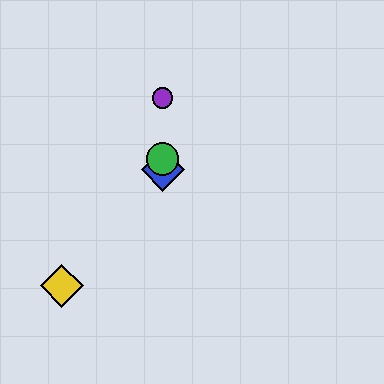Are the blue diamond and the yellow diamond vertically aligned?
No, the blue diamond is at x≈163 and the yellow diamond is at x≈62.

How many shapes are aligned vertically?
4 shapes (the red circle, the blue diamond, the green circle, the purple circle) are aligned vertically.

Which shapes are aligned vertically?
The red circle, the blue diamond, the green circle, the purple circle are aligned vertically.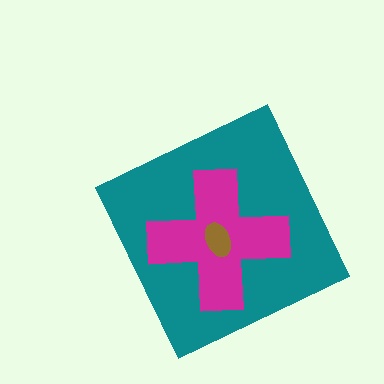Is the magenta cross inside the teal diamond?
Yes.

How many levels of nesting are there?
3.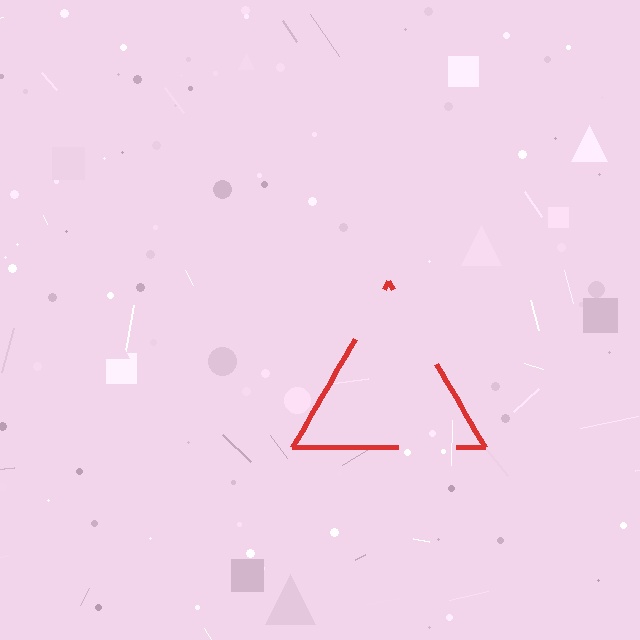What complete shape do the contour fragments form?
The contour fragments form a triangle.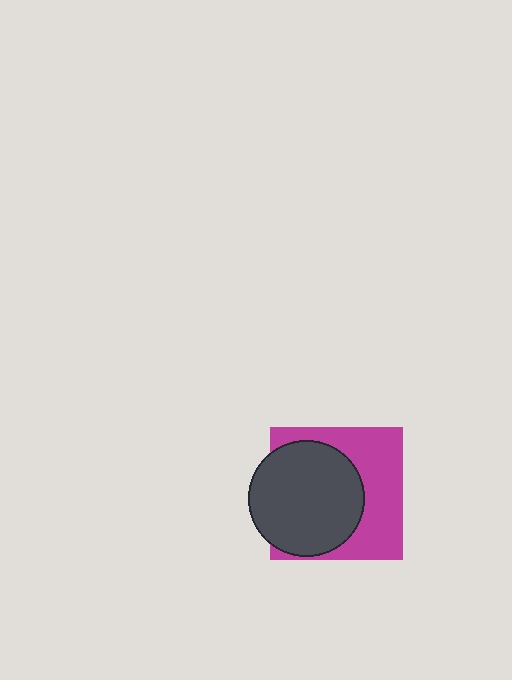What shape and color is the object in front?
The object in front is a dark gray circle.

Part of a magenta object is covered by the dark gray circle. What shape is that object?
It is a square.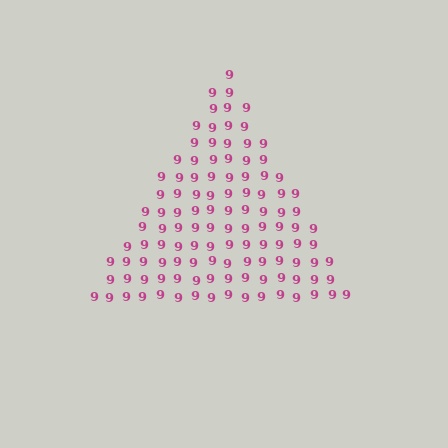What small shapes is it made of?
It is made of small digit 9's.